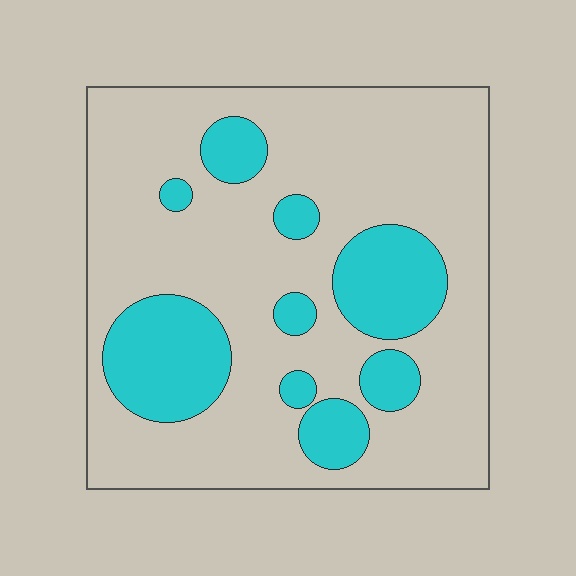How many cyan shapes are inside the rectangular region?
9.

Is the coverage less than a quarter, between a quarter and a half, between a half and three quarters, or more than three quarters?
Less than a quarter.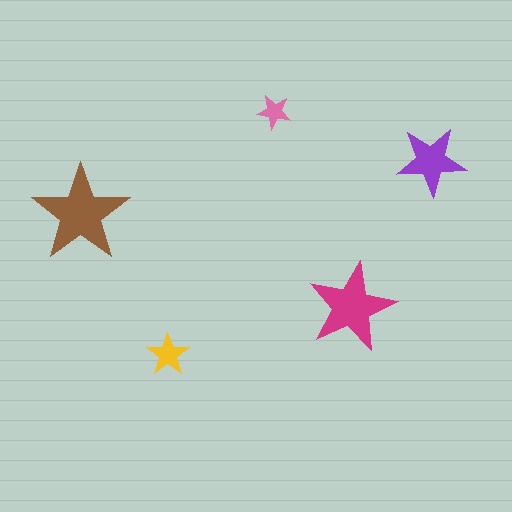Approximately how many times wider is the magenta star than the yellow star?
About 2 times wider.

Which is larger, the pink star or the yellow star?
The yellow one.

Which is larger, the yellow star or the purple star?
The purple one.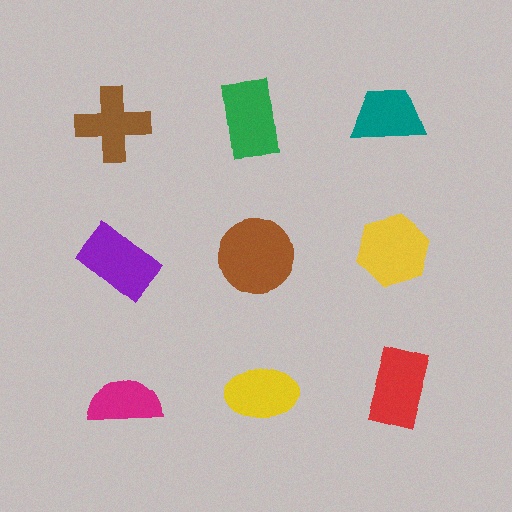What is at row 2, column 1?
A purple rectangle.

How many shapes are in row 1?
3 shapes.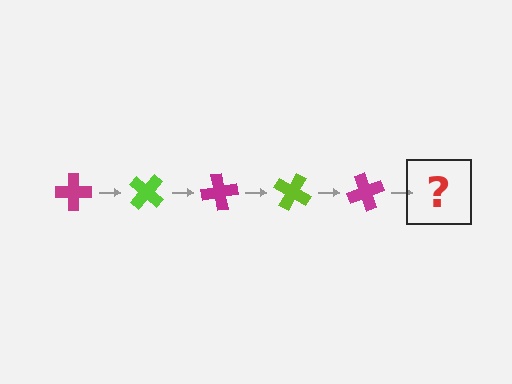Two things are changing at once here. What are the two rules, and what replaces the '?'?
The two rules are that it rotates 40 degrees each step and the color cycles through magenta and lime. The '?' should be a lime cross, rotated 200 degrees from the start.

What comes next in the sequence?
The next element should be a lime cross, rotated 200 degrees from the start.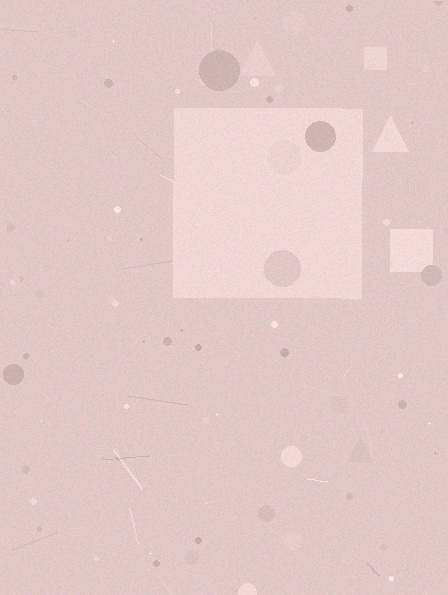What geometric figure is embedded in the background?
A square is embedded in the background.